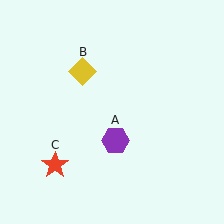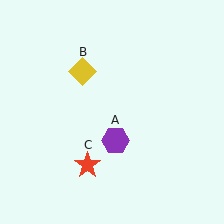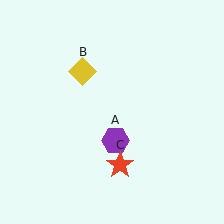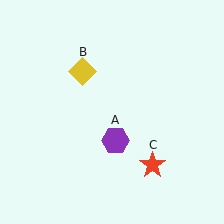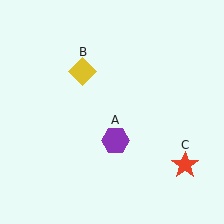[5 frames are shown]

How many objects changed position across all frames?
1 object changed position: red star (object C).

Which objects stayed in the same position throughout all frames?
Purple hexagon (object A) and yellow diamond (object B) remained stationary.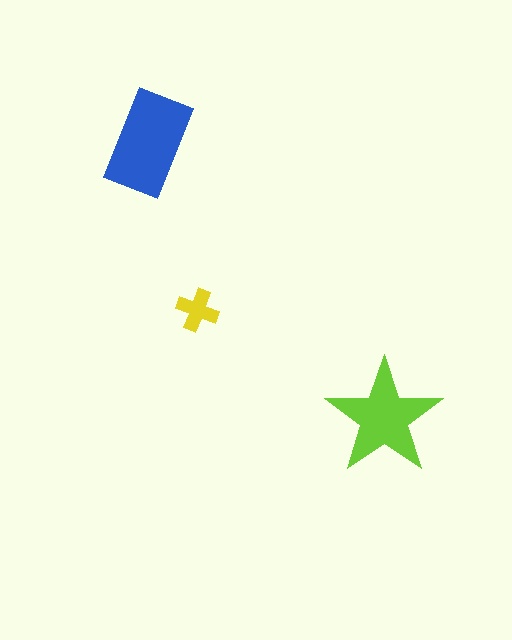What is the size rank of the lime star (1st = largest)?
2nd.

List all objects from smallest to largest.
The yellow cross, the lime star, the blue rectangle.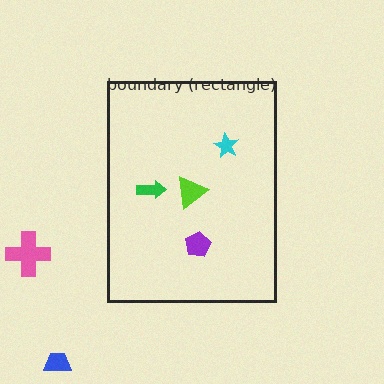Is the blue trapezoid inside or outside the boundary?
Outside.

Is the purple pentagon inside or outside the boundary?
Inside.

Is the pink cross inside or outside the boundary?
Outside.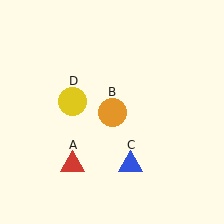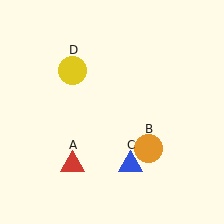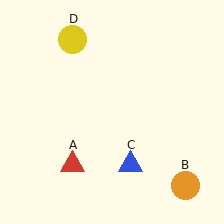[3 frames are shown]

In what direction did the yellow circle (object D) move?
The yellow circle (object D) moved up.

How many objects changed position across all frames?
2 objects changed position: orange circle (object B), yellow circle (object D).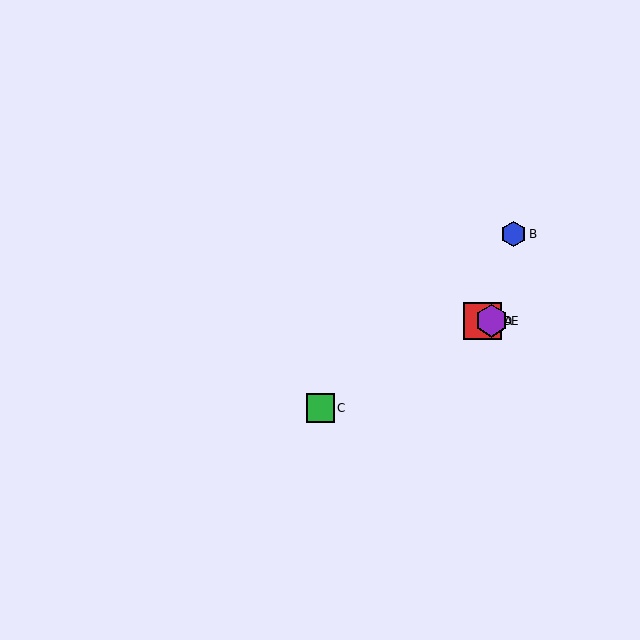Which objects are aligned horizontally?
Objects A, D, E are aligned horizontally.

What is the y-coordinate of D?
Object D is at y≈321.